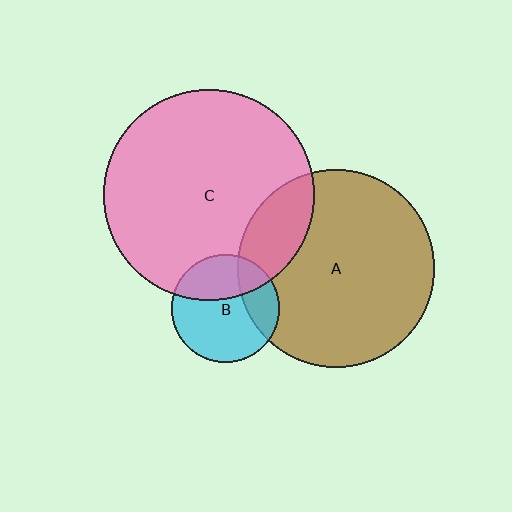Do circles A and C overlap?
Yes.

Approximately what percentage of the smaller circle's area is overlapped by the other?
Approximately 20%.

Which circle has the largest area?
Circle C (pink).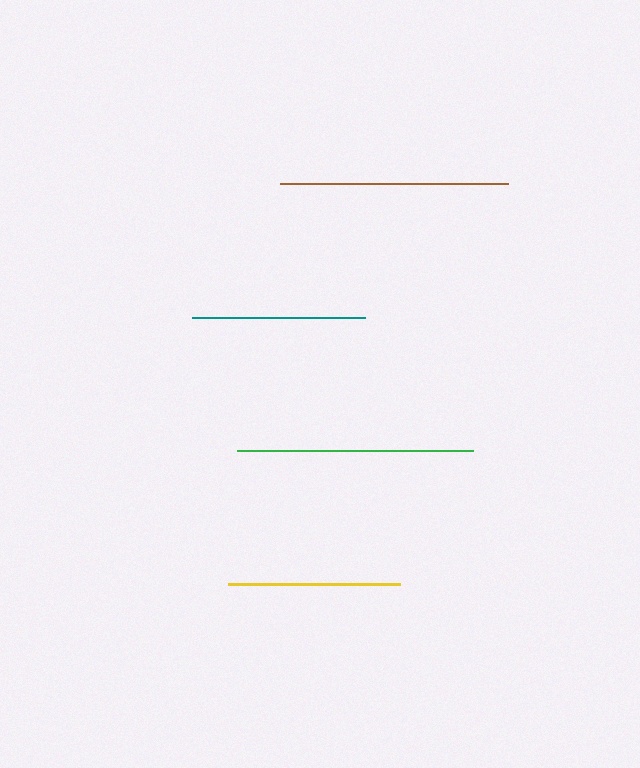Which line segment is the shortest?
The yellow line is the shortest at approximately 172 pixels.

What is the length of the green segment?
The green segment is approximately 236 pixels long.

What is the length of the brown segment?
The brown segment is approximately 228 pixels long.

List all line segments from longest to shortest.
From longest to shortest: green, brown, teal, yellow.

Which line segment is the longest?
The green line is the longest at approximately 236 pixels.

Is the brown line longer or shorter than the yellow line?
The brown line is longer than the yellow line.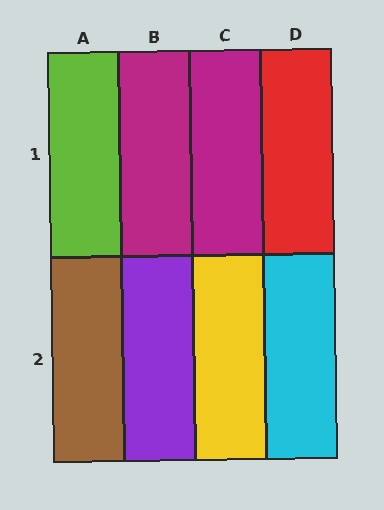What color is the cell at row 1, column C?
Magenta.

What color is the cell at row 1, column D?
Red.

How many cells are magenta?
2 cells are magenta.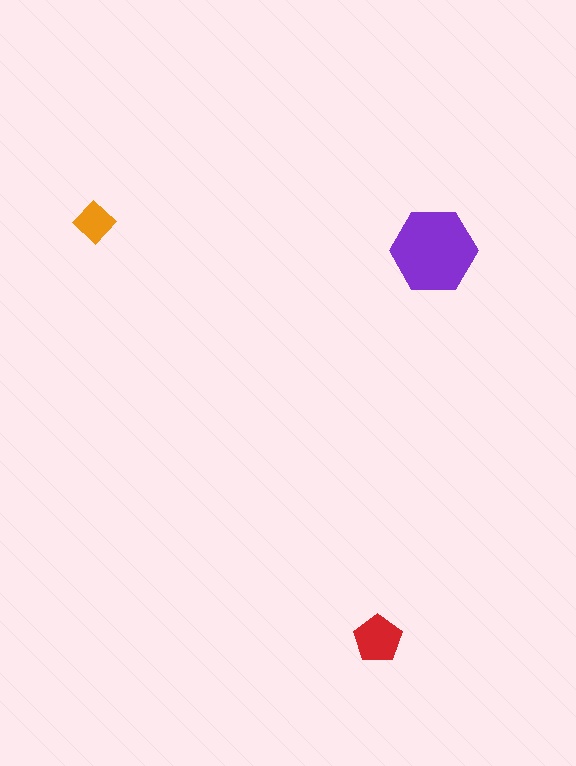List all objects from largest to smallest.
The purple hexagon, the red pentagon, the orange diamond.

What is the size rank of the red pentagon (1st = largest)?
2nd.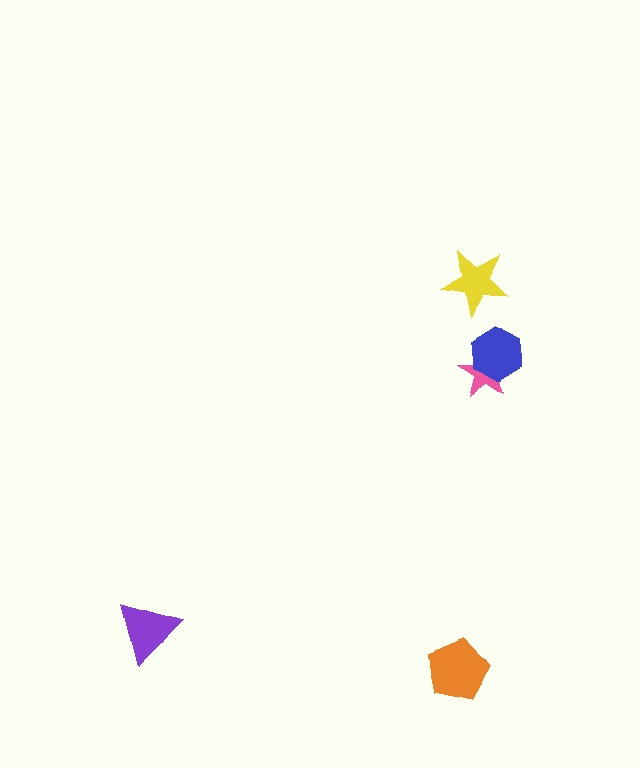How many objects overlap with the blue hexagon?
1 object overlaps with the blue hexagon.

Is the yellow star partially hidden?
No, no other shape covers it.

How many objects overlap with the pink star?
1 object overlaps with the pink star.